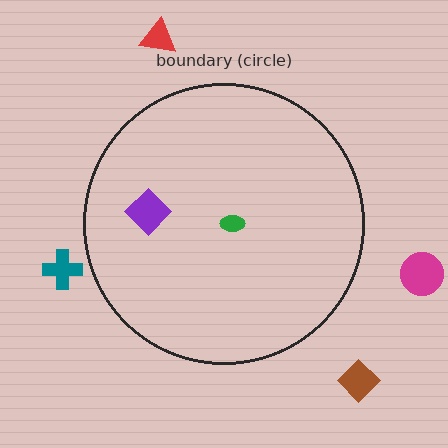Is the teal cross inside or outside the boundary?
Outside.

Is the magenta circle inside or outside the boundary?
Outside.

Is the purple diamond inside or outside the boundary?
Inside.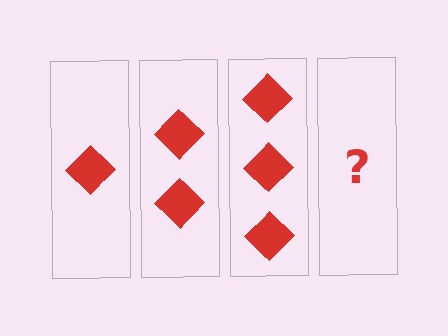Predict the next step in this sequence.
The next step is 4 diamonds.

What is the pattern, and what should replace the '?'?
The pattern is that each step adds one more diamond. The '?' should be 4 diamonds.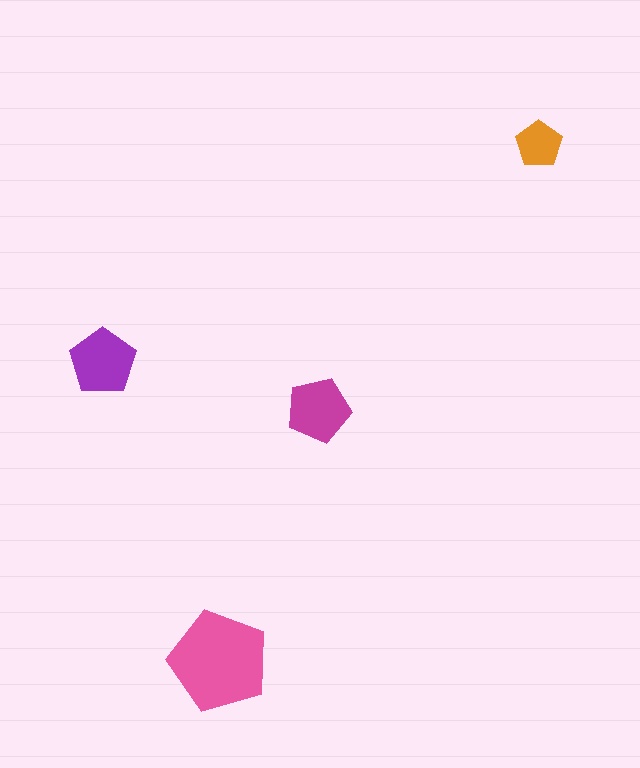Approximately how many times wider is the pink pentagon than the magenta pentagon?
About 1.5 times wider.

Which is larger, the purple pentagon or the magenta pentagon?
The purple one.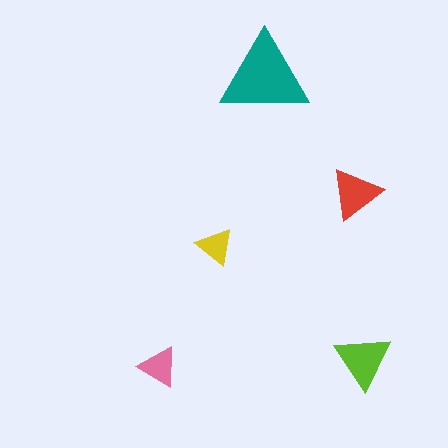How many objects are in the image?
There are 5 objects in the image.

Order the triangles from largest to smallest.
the teal one, the lime one, the red one, the pink one, the yellow one.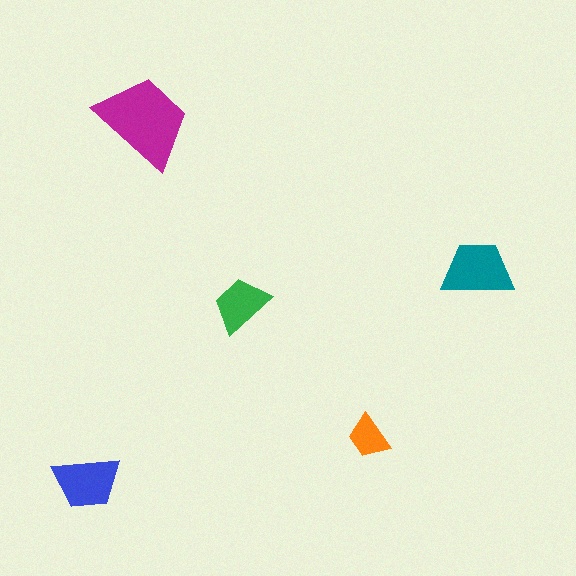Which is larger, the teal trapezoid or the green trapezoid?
The teal one.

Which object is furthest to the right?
The teal trapezoid is rightmost.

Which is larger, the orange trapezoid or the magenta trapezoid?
The magenta one.